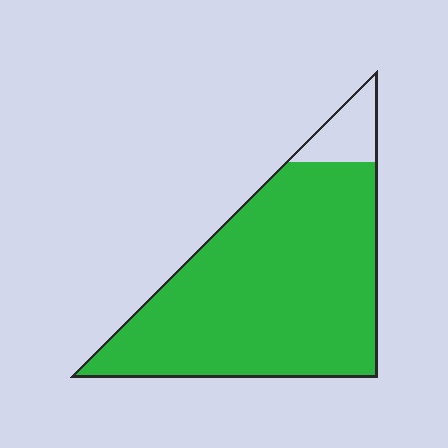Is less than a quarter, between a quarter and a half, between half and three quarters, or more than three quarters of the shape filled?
More than three quarters.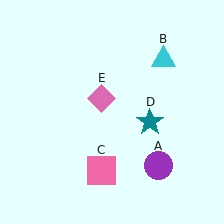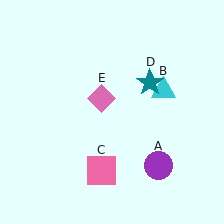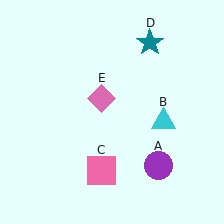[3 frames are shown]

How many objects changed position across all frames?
2 objects changed position: cyan triangle (object B), teal star (object D).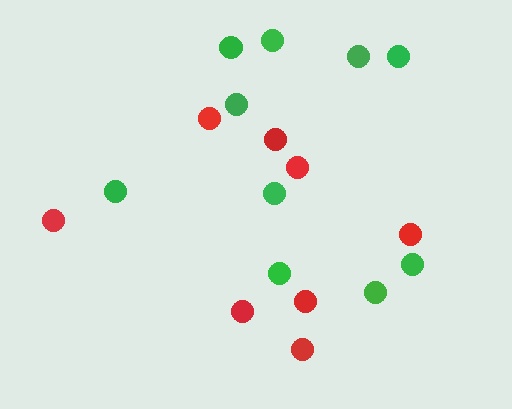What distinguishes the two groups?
There are 2 groups: one group of red circles (8) and one group of green circles (10).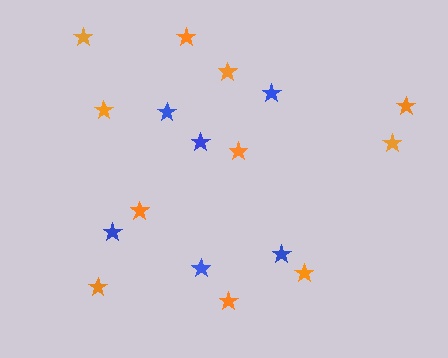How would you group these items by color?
There are 2 groups: one group of blue stars (6) and one group of orange stars (11).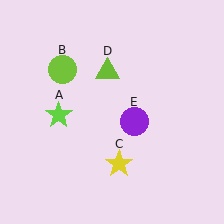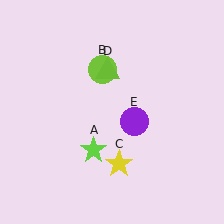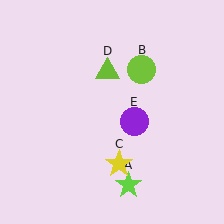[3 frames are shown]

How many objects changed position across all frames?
2 objects changed position: lime star (object A), lime circle (object B).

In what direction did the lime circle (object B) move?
The lime circle (object B) moved right.